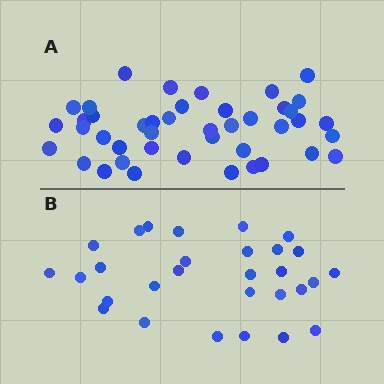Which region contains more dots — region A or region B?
Region A (the top region) has more dots.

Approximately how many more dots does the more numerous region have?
Region A has approximately 15 more dots than region B.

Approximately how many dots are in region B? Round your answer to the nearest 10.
About 30 dots. (The exact count is 29, which rounds to 30.)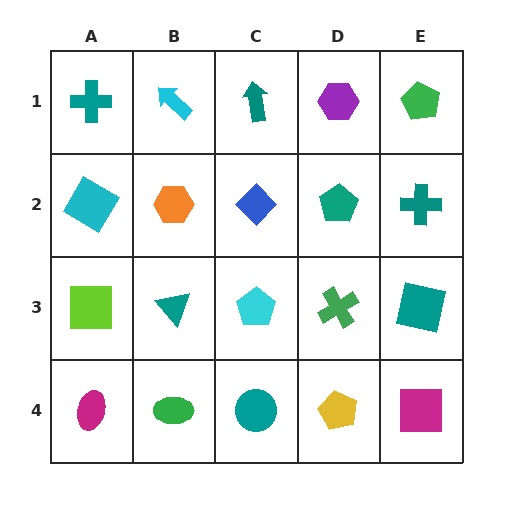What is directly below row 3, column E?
A magenta square.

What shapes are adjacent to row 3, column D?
A teal pentagon (row 2, column D), a yellow pentagon (row 4, column D), a cyan pentagon (row 3, column C), a teal square (row 3, column E).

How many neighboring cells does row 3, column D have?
4.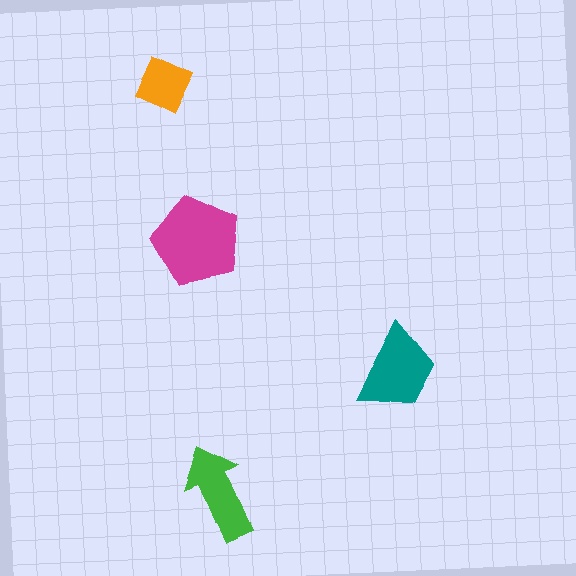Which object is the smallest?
The orange square.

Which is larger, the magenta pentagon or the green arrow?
The magenta pentagon.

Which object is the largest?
The magenta pentagon.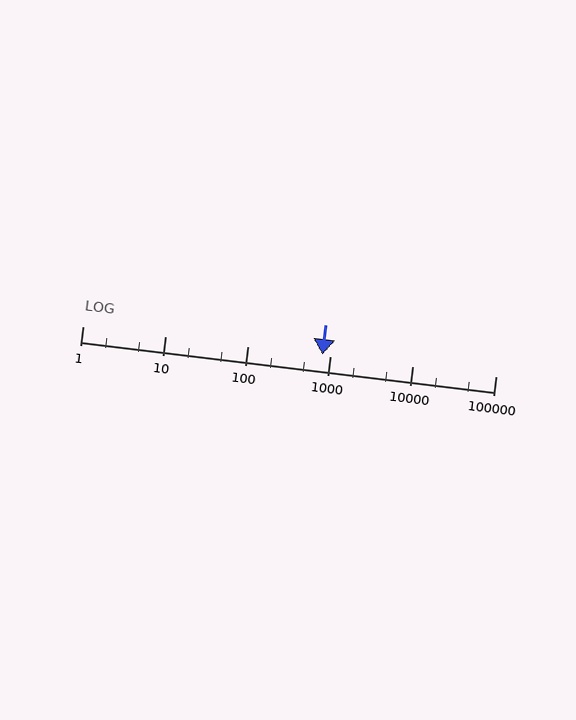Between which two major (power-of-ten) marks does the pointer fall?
The pointer is between 100 and 1000.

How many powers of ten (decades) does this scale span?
The scale spans 5 decades, from 1 to 100000.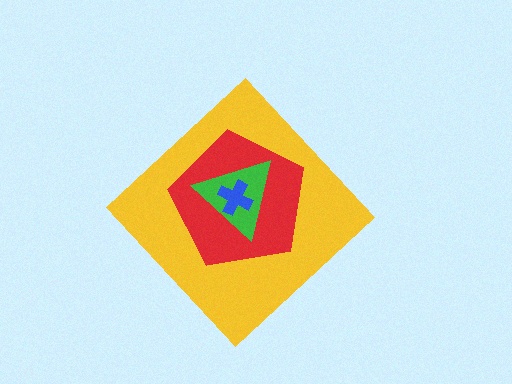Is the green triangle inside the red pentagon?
Yes.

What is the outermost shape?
The yellow diamond.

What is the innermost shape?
The blue cross.